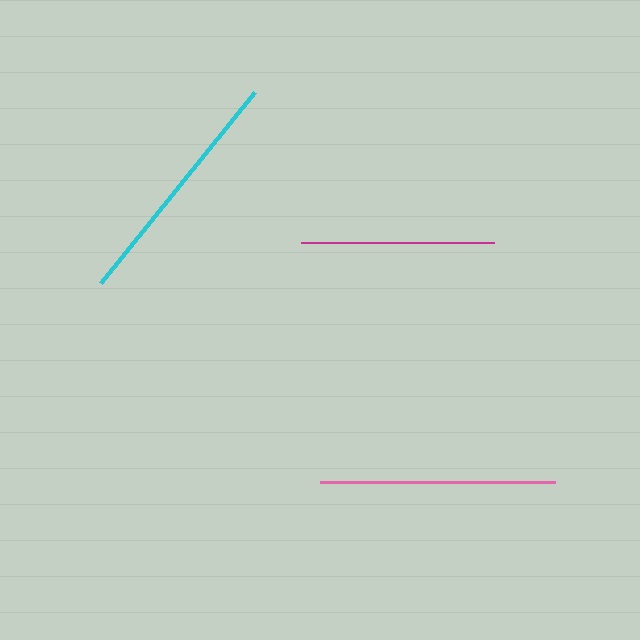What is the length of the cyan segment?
The cyan segment is approximately 245 pixels long.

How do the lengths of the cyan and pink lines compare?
The cyan and pink lines are approximately the same length.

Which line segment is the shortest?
The magenta line is the shortest at approximately 193 pixels.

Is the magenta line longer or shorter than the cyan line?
The cyan line is longer than the magenta line.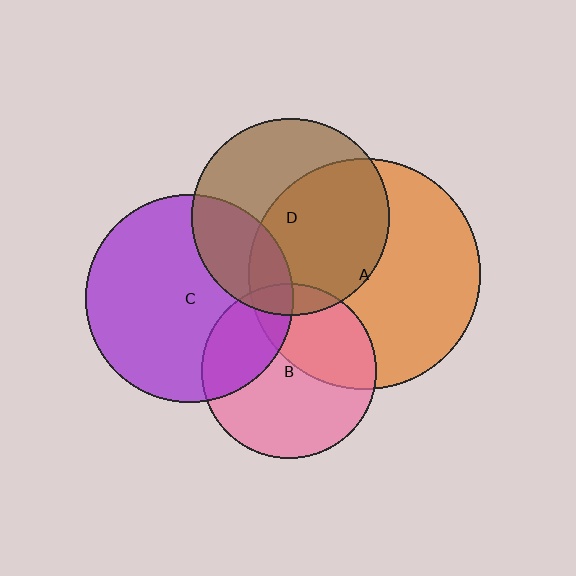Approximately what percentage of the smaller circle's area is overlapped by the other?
Approximately 30%.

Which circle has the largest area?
Circle A (orange).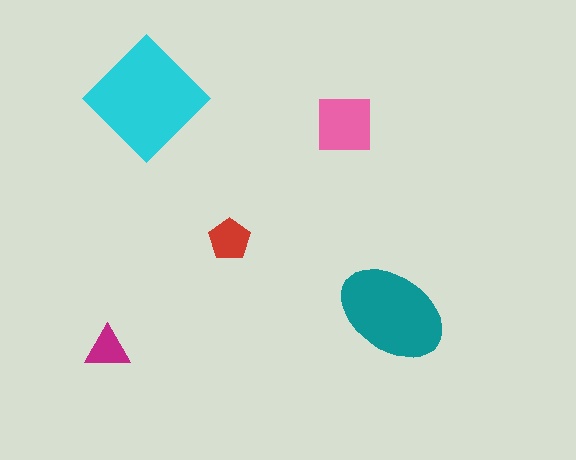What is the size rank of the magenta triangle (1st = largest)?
5th.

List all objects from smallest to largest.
The magenta triangle, the red pentagon, the pink square, the teal ellipse, the cyan diamond.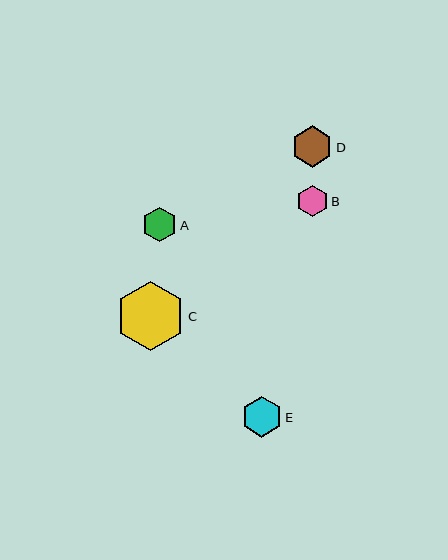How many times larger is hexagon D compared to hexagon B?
Hexagon D is approximately 1.3 times the size of hexagon B.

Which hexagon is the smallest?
Hexagon B is the smallest with a size of approximately 32 pixels.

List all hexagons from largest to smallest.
From largest to smallest: C, D, E, A, B.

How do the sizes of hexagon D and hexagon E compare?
Hexagon D and hexagon E are approximately the same size.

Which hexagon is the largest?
Hexagon C is the largest with a size of approximately 69 pixels.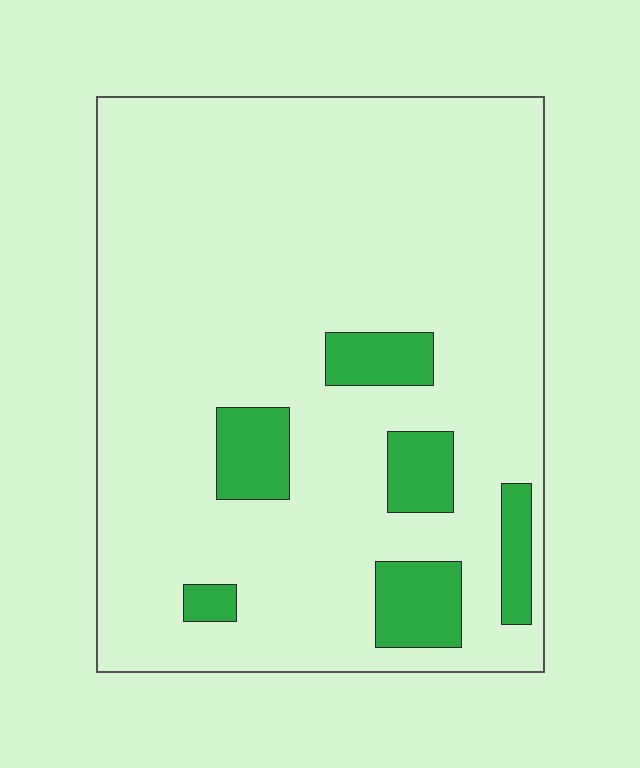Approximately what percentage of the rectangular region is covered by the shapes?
Approximately 10%.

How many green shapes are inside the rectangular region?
6.